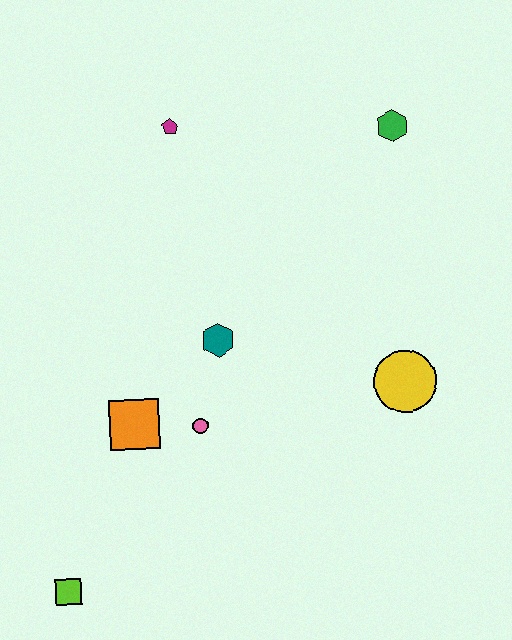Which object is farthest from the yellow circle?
The lime square is farthest from the yellow circle.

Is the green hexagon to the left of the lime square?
No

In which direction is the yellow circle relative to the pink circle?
The yellow circle is to the right of the pink circle.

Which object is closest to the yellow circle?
The teal hexagon is closest to the yellow circle.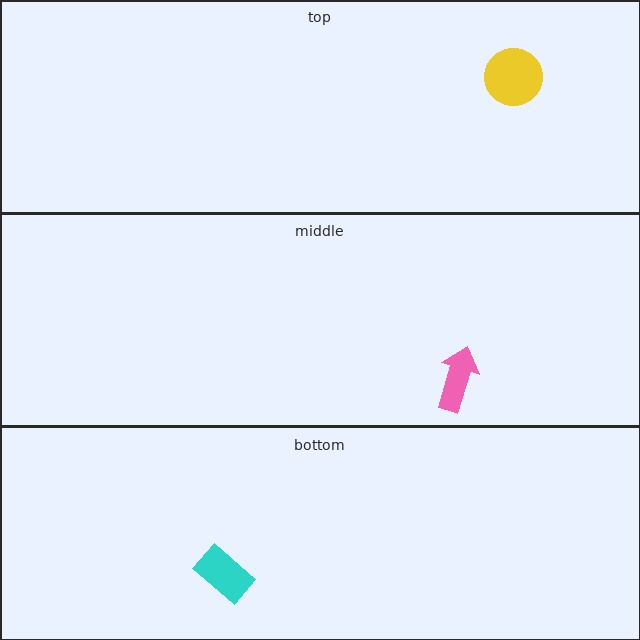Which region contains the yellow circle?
The top region.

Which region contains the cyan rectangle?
The bottom region.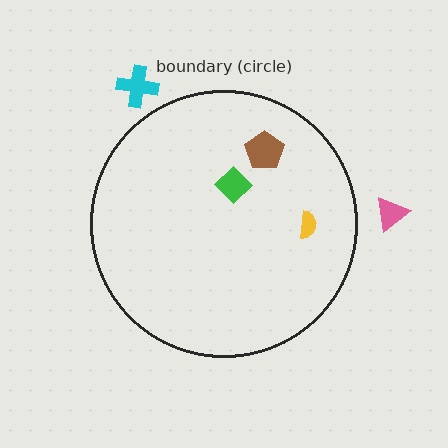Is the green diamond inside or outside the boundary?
Inside.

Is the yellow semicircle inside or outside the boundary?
Inside.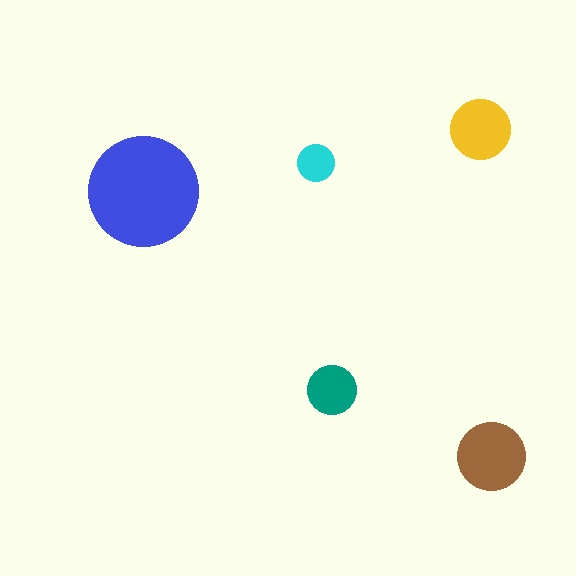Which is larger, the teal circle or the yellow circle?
The yellow one.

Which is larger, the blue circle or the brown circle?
The blue one.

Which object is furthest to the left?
The blue circle is leftmost.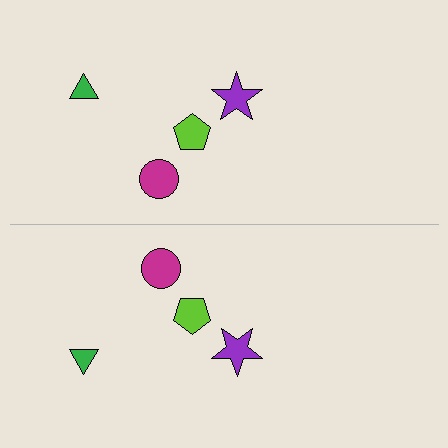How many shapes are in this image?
There are 8 shapes in this image.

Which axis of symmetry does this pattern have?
The pattern has a horizontal axis of symmetry running through the center of the image.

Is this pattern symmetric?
Yes, this pattern has bilateral (reflection) symmetry.